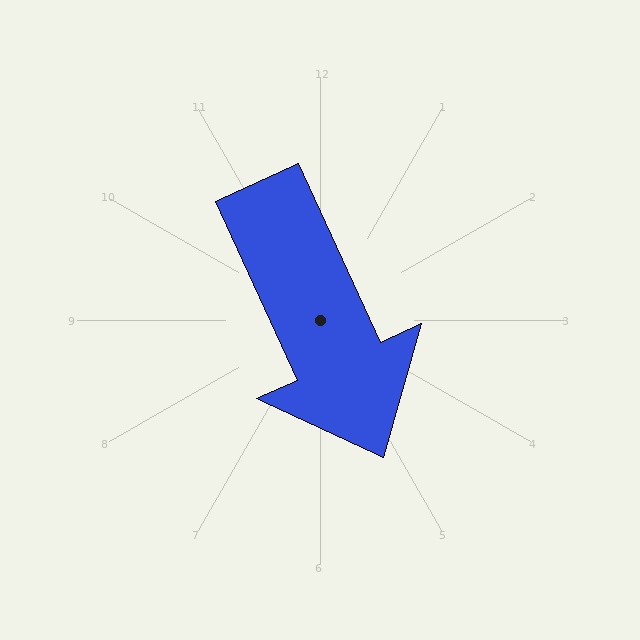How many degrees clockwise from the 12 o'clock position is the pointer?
Approximately 155 degrees.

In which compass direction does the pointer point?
Southeast.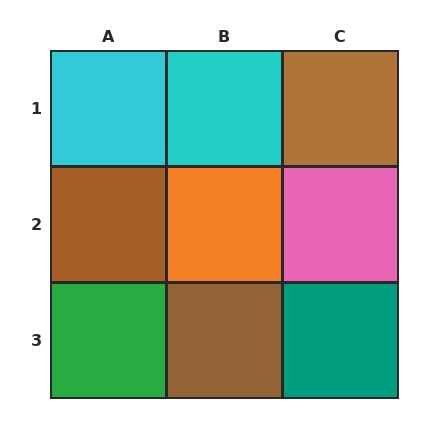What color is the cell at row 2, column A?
Brown.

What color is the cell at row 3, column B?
Brown.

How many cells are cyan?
2 cells are cyan.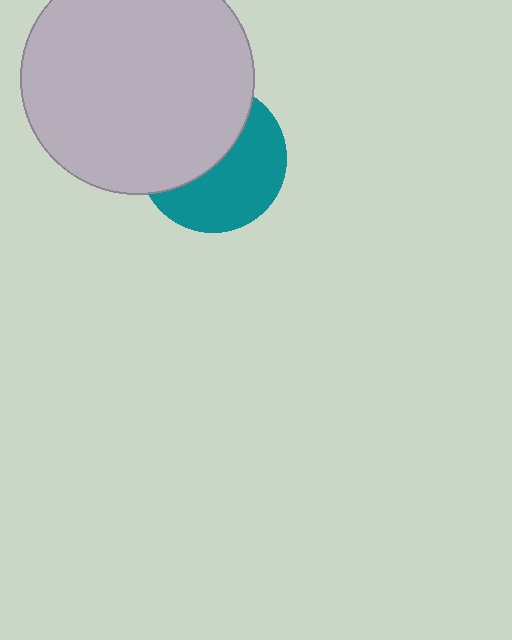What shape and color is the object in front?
The object in front is a light gray circle.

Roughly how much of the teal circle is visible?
About half of it is visible (roughly 51%).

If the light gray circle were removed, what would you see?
You would see the complete teal circle.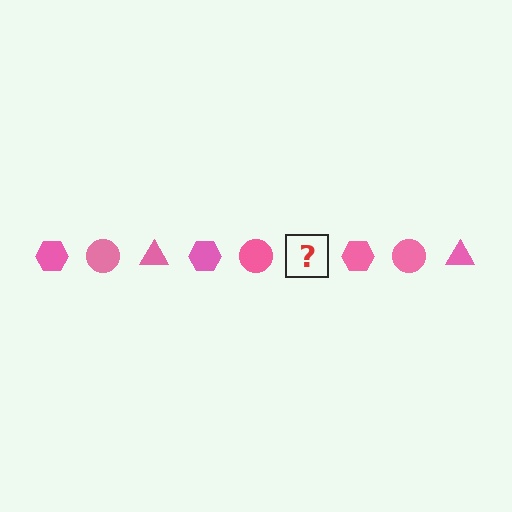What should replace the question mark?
The question mark should be replaced with a pink triangle.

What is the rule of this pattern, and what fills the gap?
The rule is that the pattern cycles through hexagon, circle, triangle shapes in pink. The gap should be filled with a pink triangle.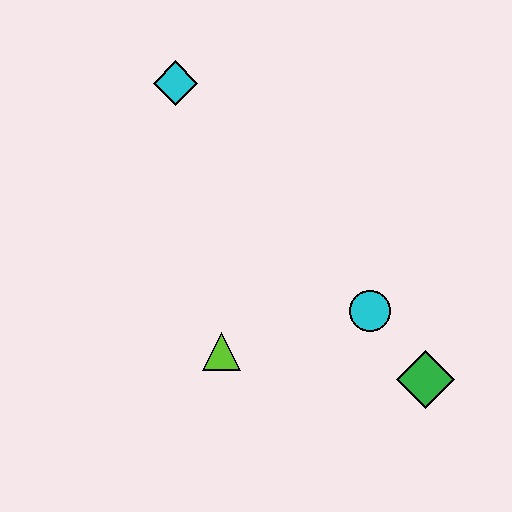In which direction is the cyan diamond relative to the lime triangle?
The cyan diamond is above the lime triangle.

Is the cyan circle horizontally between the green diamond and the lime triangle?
Yes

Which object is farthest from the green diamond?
The cyan diamond is farthest from the green diamond.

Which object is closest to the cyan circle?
The green diamond is closest to the cyan circle.